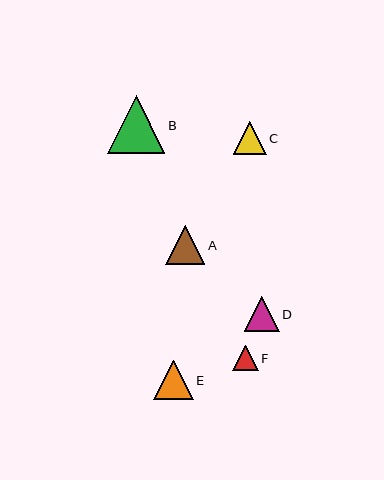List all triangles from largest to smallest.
From largest to smallest: B, E, A, D, C, F.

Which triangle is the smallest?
Triangle F is the smallest with a size of approximately 25 pixels.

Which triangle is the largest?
Triangle B is the largest with a size of approximately 57 pixels.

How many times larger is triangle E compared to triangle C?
Triangle E is approximately 1.2 times the size of triangle C.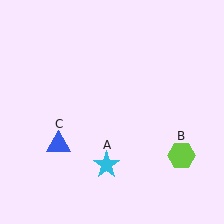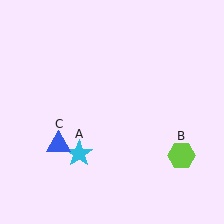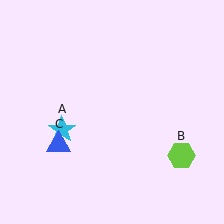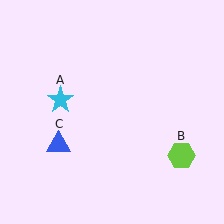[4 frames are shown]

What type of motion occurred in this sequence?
The cyan star (object A) rotated clockwise around the center of the scene.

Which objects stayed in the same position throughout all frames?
Lime hexagon (object B) and blue triangle (object C) remained stationary.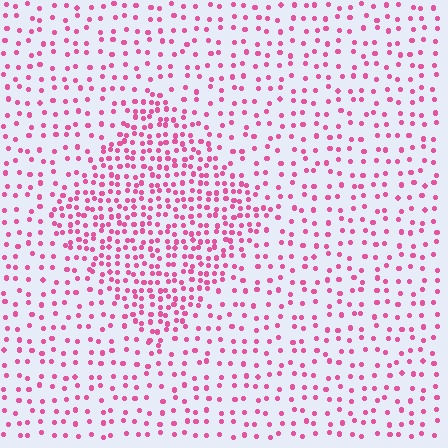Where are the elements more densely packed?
The elements are more densely packed inside the diamond boundary.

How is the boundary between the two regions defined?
The boundary is defined by a change in element density (approximately 2.1x ratio). All elements are the same color, size, and shape.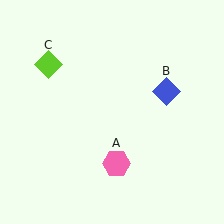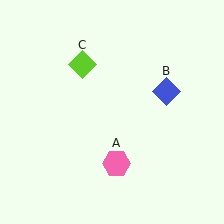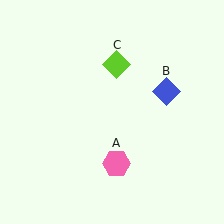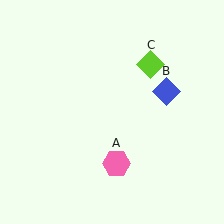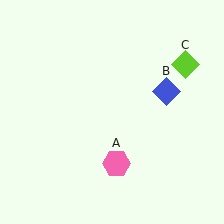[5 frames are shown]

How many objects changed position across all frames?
1 object changed position: lime diamond (object C).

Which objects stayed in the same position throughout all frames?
Pink hexagon (object A) and blue diamond (object B) remained stationary.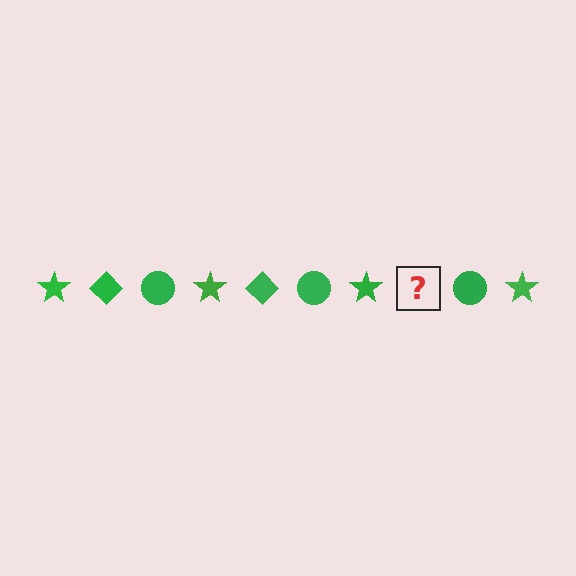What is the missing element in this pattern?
The missing element is a green diamond.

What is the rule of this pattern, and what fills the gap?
The rule is that the pattern cycles through star, diamond, circle shapes in green. The gap should be filled with a green diamond.